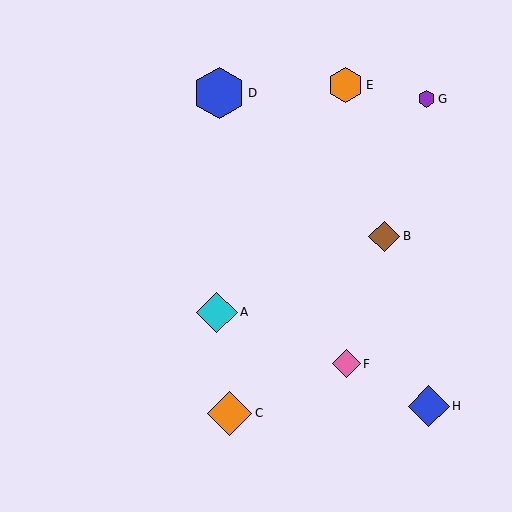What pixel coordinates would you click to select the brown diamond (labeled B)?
Click at (384, 236) to select the brown diamond B.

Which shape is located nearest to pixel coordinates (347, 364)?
The pink diamond (labeled F) at (346, 364) is nearest to that location.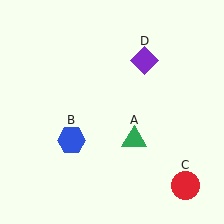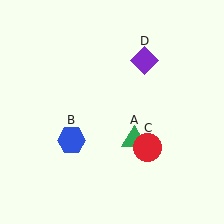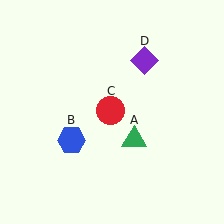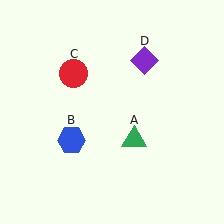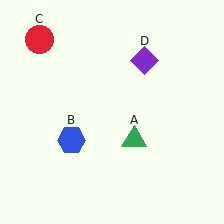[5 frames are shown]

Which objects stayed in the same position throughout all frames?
Green triangle (object A) and blue hexagon (object B) and purple diamond (object D) remained stationary.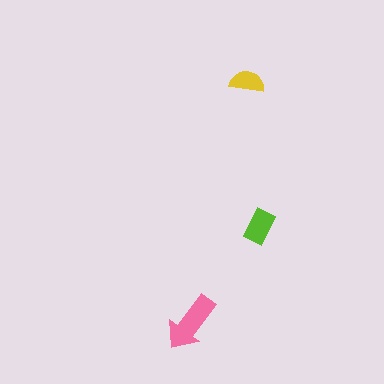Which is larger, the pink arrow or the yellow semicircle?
The pink arrow.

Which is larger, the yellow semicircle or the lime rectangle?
The lime rectangle.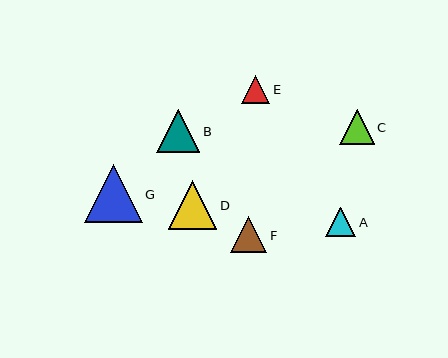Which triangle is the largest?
Triangle G is the largest with a size of approximately 58 pixels.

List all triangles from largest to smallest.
From largest to smallest: G, D, B, F, C, A, E.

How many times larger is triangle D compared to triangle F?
Triangle D is approximately 1.3 times the size of triangle F.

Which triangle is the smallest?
Triangle E is the smallest with a size of approximately 28 pixels.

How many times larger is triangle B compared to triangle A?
Triangle B is approximately 1.5 times the size of triangle A.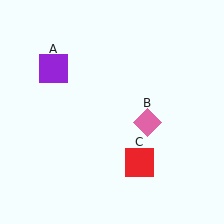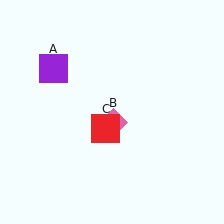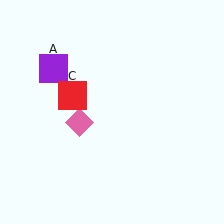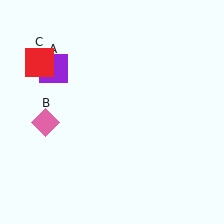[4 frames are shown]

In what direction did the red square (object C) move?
The red square (object C) moved up and to the left.